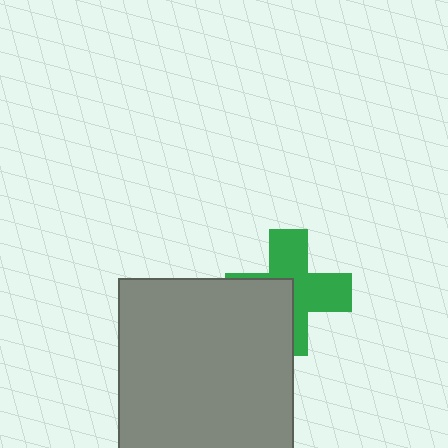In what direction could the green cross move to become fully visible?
The green cross could move toward the upper-right. That would shift it out from behind the gray square entirely.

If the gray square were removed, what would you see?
You would see the complete green cross.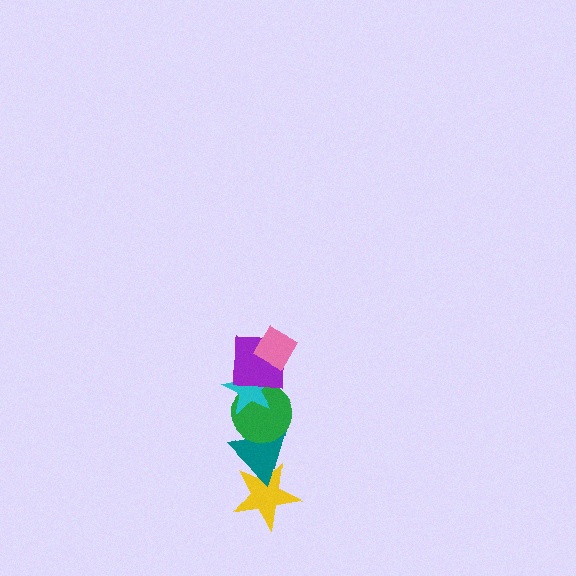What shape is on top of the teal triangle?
The green circle is on top of the teal triangle.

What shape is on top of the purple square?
The pink diamond is on top of the purple square.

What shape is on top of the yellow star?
The teal triangle is on top of the yellow star.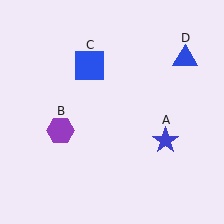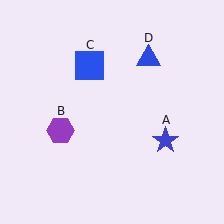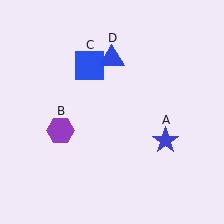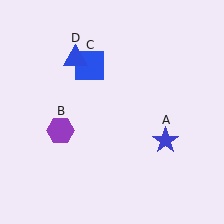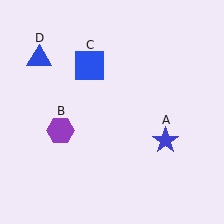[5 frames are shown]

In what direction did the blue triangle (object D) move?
The blue triangle (object D) moved left.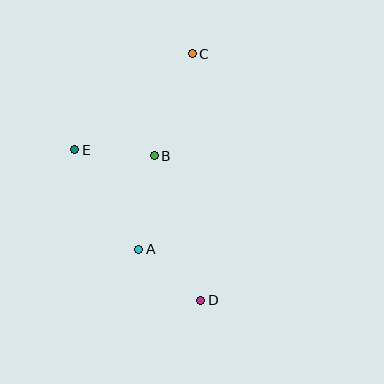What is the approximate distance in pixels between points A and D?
The distance between A and D is approximately 81 pixels.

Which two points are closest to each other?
Points B and E are closest to each other.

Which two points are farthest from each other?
Points C and D are farthest from each other.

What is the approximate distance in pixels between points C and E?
The distance between C and E is approximately 152 pixels.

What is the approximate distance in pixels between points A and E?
The distance between A and E is approximately 118 pixels.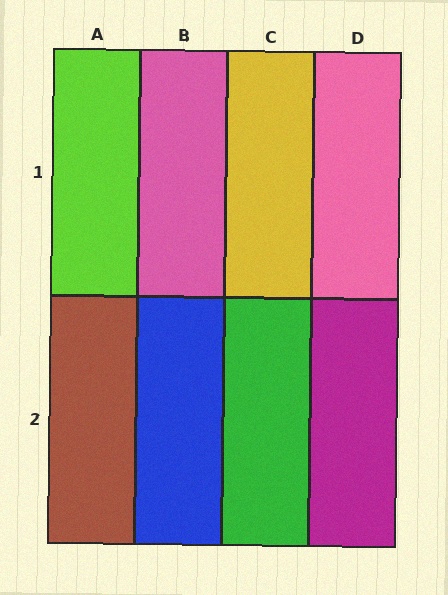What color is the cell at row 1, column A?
Lime.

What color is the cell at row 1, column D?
Pink.